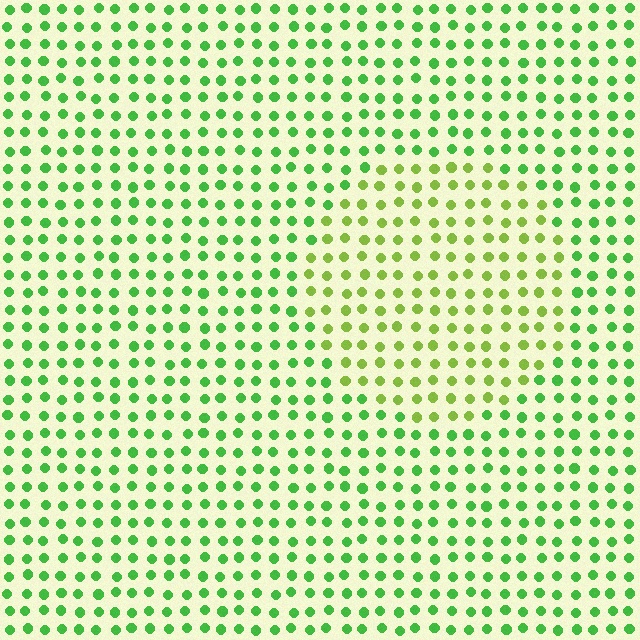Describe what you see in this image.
The image is filled with small green elements in a uniform arrangement. A circle-shaped region is visible where the elements are tinted to a slightly different hue, forming a subtle color boundary.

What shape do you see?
I see a circle.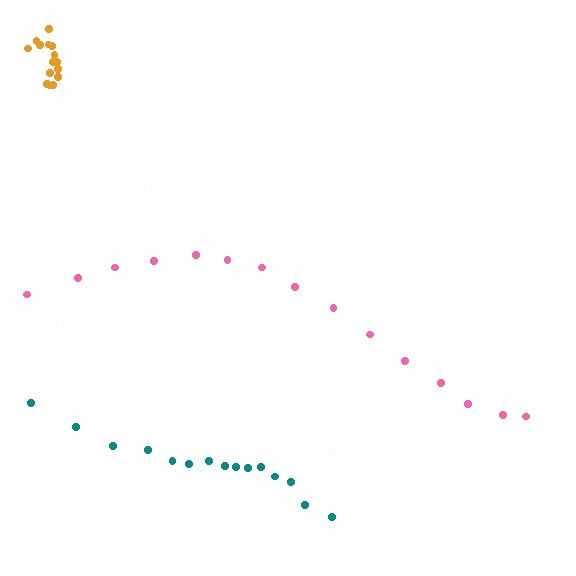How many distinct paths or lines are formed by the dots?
There are 3 distinct paths.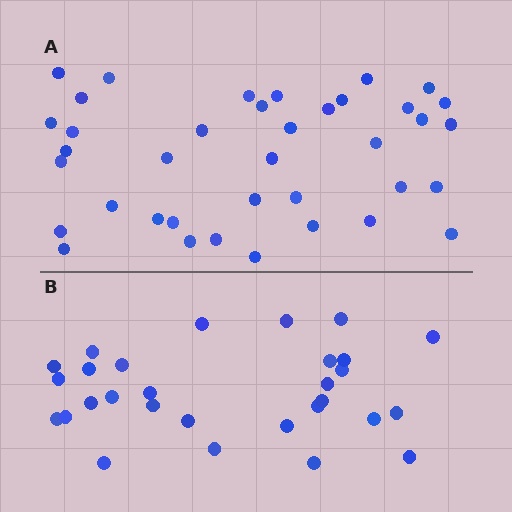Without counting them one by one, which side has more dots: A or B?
Region A (the top region) has more dots.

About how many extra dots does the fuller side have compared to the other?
Region A has roughly 8 or so more dots than region B.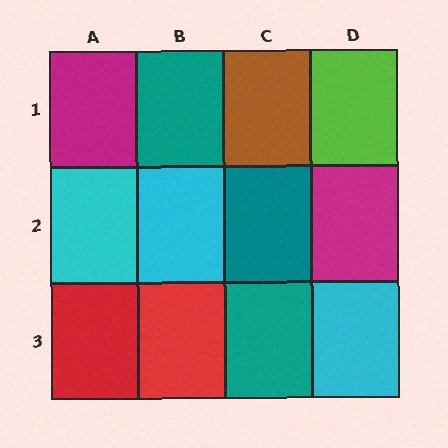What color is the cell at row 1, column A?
Magenta.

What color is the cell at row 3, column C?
Teal.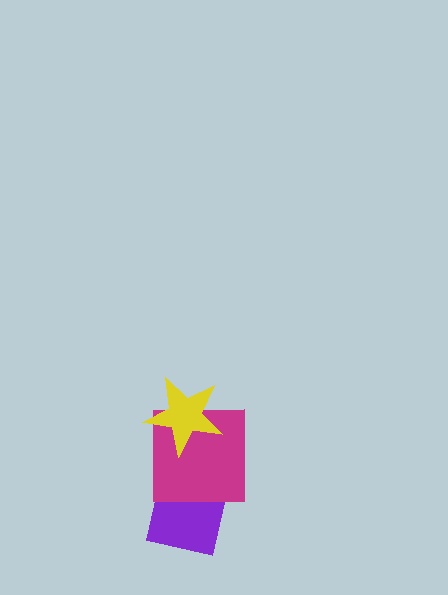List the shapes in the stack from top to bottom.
From top to bottom: the yellow star, the magenta square, the purple square.